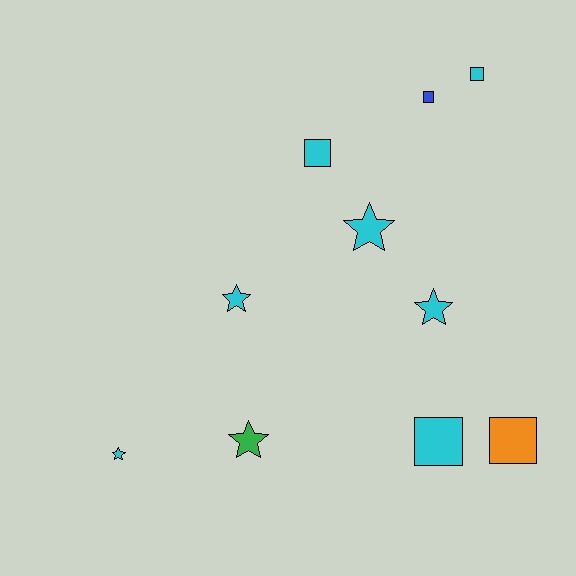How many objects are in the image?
There are 10 objects.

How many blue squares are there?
There is 1 blue square.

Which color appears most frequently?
Cyan, with 7 objects.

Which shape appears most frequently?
Square, with 5 objects.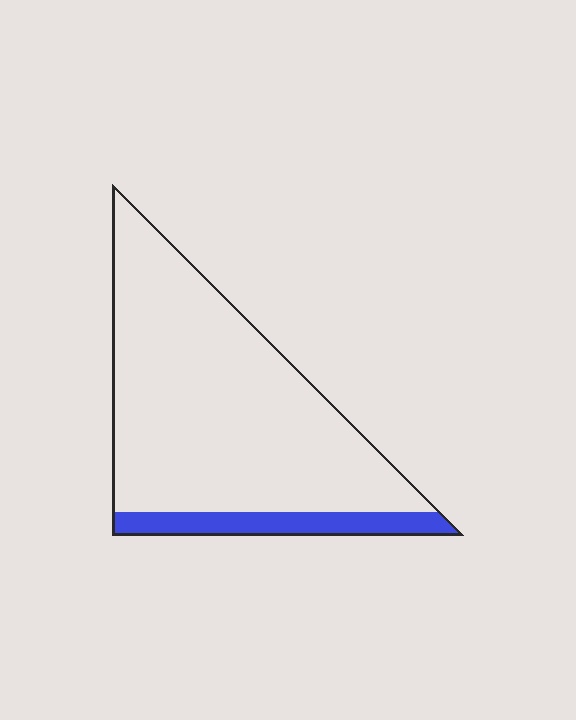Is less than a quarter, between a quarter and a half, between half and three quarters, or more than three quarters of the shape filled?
Less than a quarter.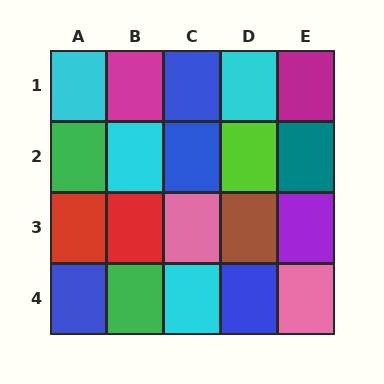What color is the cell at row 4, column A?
Blue.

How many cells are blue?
4 cells are blue.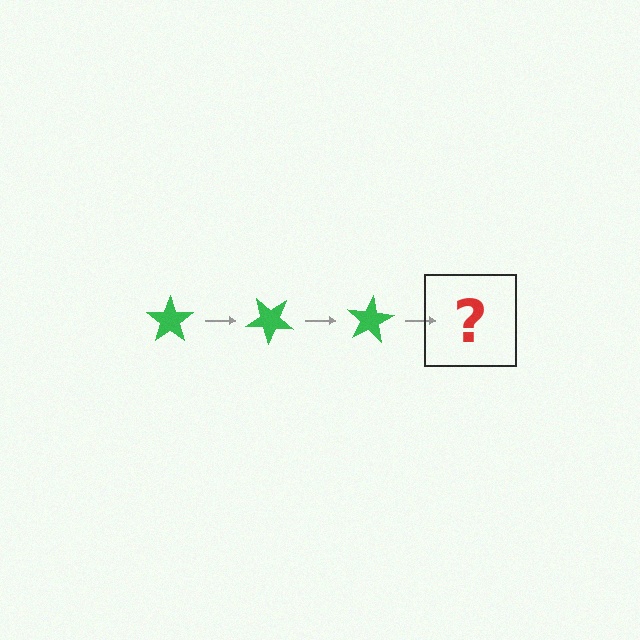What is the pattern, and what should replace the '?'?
The pattern is that the star rotates 40 degrees each step. The '?' should be a green star rotated 120 degrees.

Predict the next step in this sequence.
The next step is a green star rotated 120 degrees.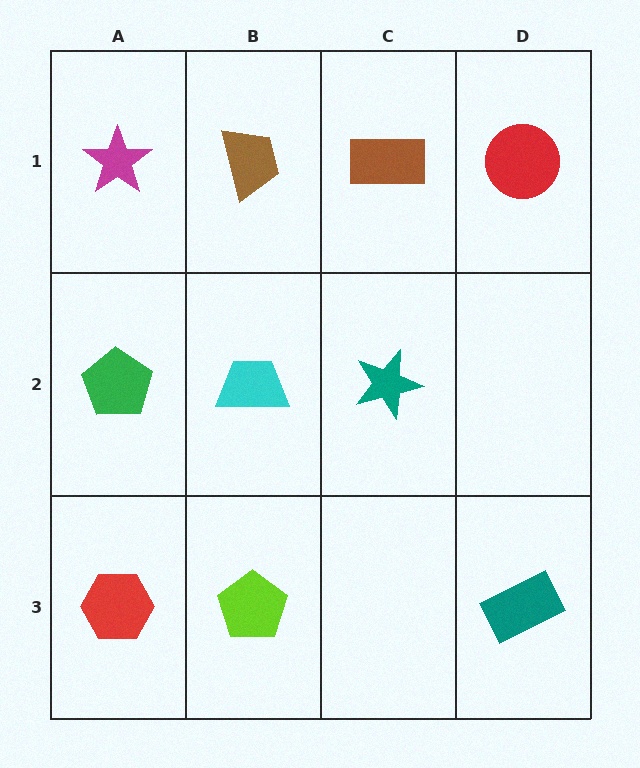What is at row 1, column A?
A magenta star.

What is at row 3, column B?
A lime pentagon.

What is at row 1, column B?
A brown trapezoid.